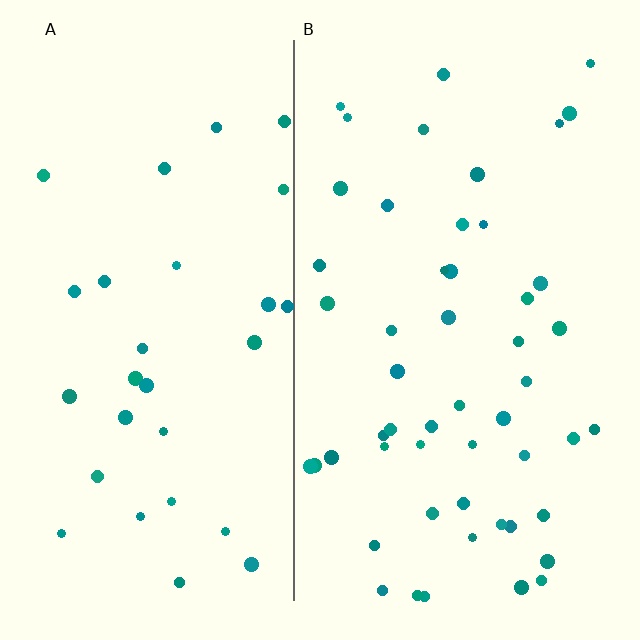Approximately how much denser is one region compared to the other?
Approximately 1.7× — region B over region A.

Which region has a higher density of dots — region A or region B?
B (the right).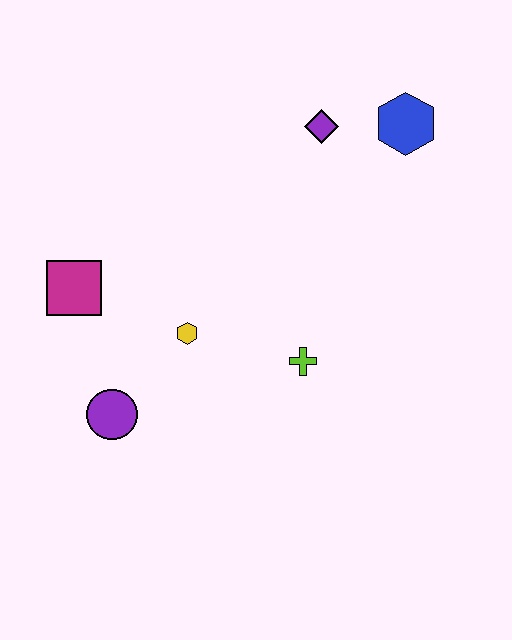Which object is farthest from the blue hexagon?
The purple circle is farthest from the blue hexagon.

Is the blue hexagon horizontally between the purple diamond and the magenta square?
No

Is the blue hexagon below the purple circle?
No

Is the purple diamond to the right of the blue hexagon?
No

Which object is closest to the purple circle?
The yellow hexagon is closest to the purple circle.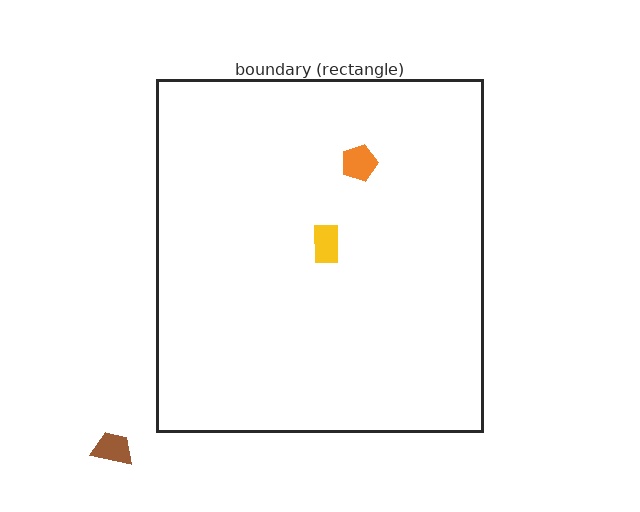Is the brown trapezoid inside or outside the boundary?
Outside.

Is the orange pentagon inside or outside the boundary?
Inside.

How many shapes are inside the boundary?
2 inside, 1 outside.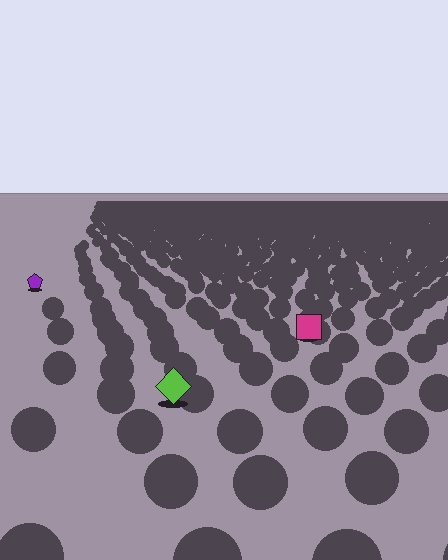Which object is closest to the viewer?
The lime diamond is closest. The texture marks near it are larger and more spread out.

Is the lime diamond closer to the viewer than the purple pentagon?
Yes. The lime diamond is closer — you can tell from the texture gradient: the ground texture is coarser near it.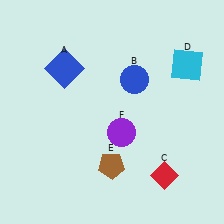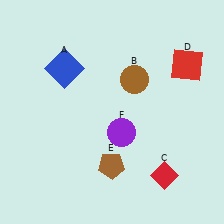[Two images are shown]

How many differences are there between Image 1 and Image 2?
There are 2 differences between the two images.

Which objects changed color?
B changed from blue to brown. D changed from cyan to red.